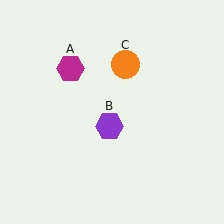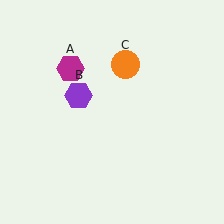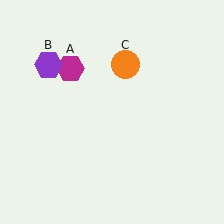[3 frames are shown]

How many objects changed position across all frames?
1 object changed position: purple hexagon (object B).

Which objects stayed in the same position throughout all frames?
Magenta hexagon (object A) and orange circle (object C) remained stationary.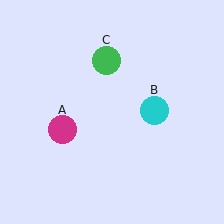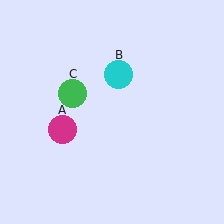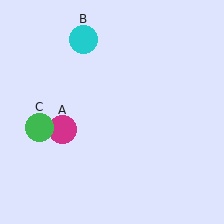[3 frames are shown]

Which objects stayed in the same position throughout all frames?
Magenta circle (object A) remained stationary.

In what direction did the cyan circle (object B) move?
The cyan circle (object B) moved up and to the left.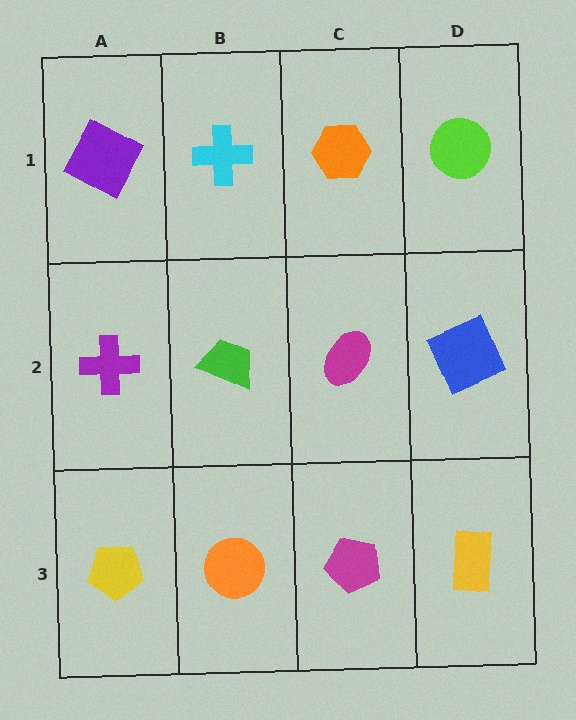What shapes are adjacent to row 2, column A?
A purple square (row 1, column A), a yellow pentagon (row 3, column A), a green trapezoid (row 2, column B).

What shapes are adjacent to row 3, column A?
A purple cross (row 2, column A), an orange circle (row 3, column B).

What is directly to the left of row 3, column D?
A magenta pentagon.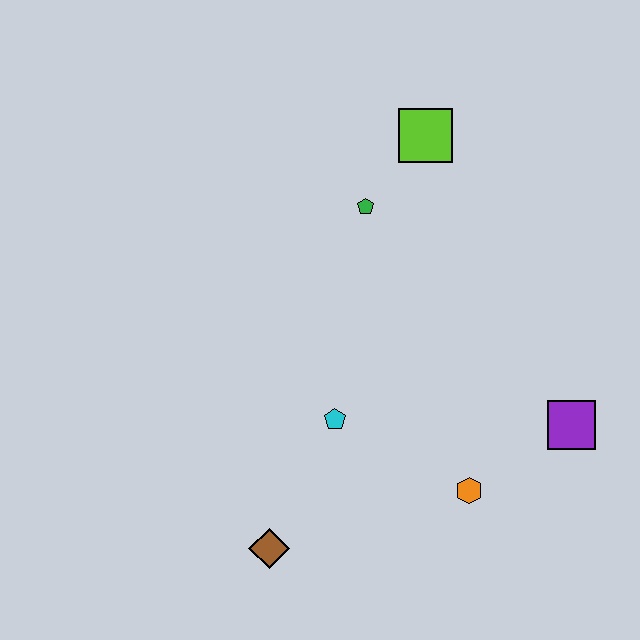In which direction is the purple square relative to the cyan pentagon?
The purple square is to the right of the cyan pentagon.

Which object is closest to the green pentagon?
The lime square is closest to the green pentagon.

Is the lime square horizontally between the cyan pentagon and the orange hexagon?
Yes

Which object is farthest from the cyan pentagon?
The lime square is farthest from the cyan pentagon.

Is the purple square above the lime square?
No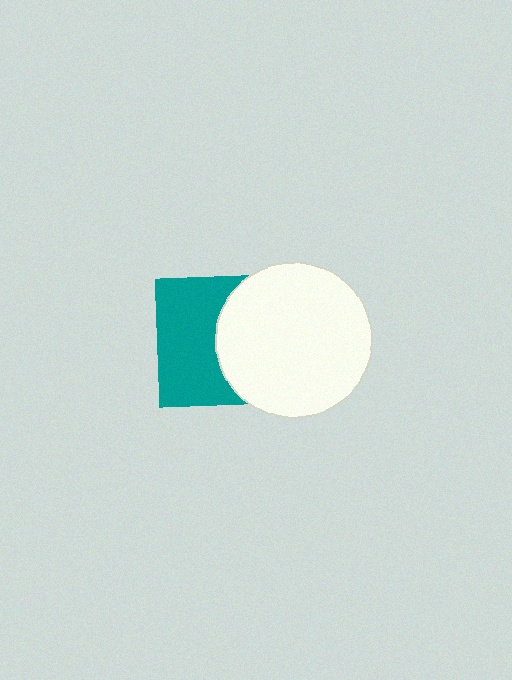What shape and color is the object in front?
The object in front is a white circle.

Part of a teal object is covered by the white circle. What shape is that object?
It is a square.